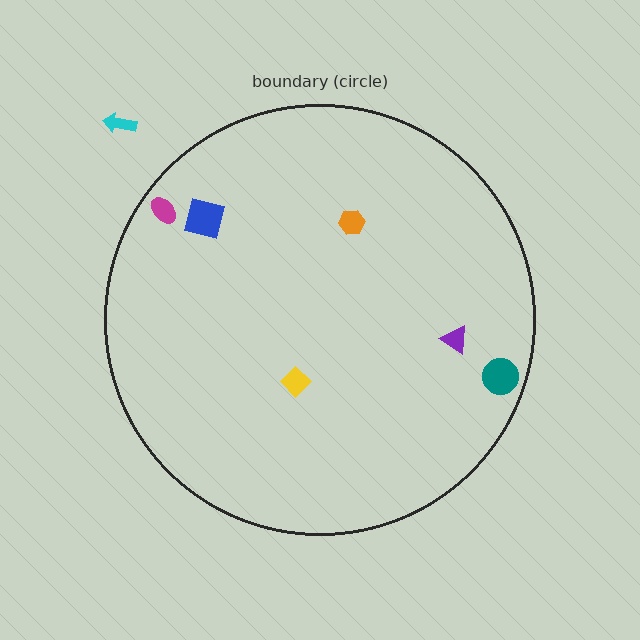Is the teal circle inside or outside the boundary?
Inside.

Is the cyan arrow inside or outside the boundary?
Outside.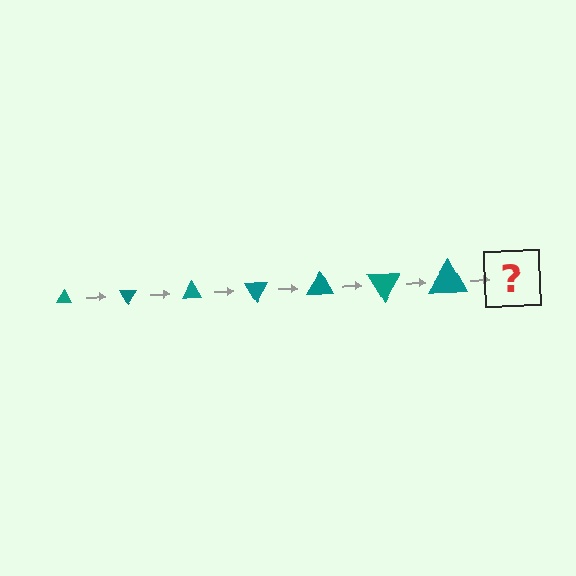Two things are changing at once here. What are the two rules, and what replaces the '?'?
The two rules are that the triangle grows larger each step and it rotates 60 degrees each step. The '?' should be a triangle, larger than the previous one and rotated 420 degrees from the start.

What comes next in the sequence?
The next element should be a triangle, larger than the previous one and rotated 420 degrees from the start.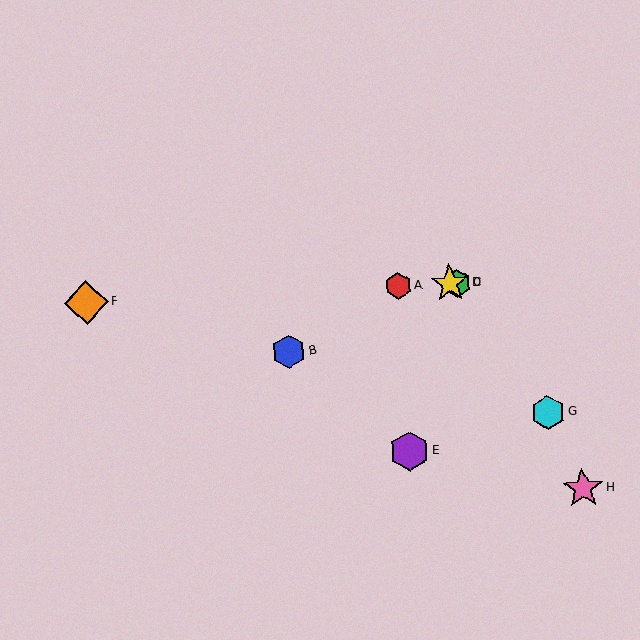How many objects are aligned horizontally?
4 objects (A, C, D, F) are aligned horizontally.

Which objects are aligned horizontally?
Objects A, C, D, F are aligned horizontally.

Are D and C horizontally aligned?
Yes, both are at y≈283.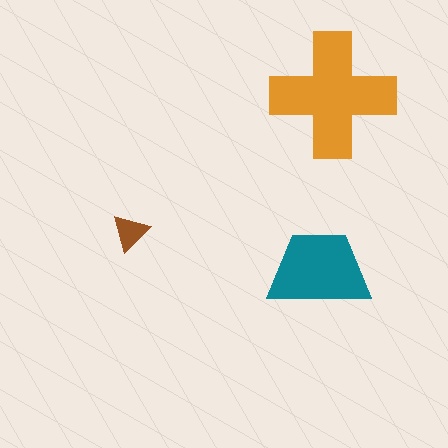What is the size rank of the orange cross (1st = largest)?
1st.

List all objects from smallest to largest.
The brown triangle, the teal trapezoid, the orange cross.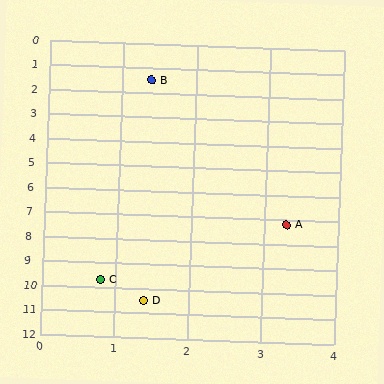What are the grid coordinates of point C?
Point C is at approximately (0.8, 9.7).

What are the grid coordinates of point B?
Point B is at approximately (1.4, 1.5).